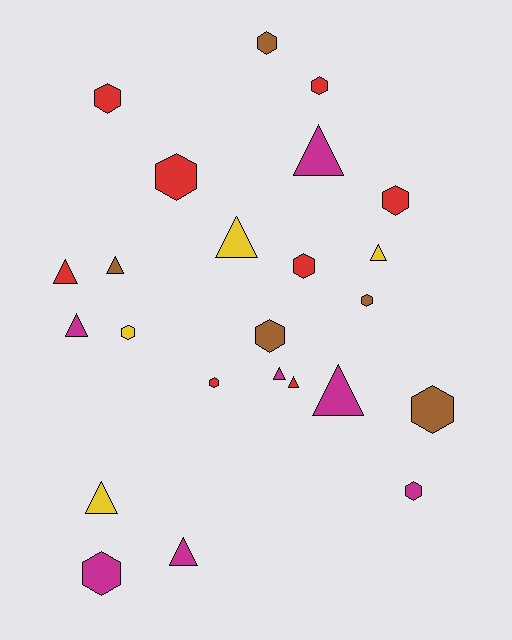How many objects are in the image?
There are 24 objects.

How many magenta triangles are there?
There are 5 magenta triangles.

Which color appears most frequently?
Red, with 8 objects.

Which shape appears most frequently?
Hexagon, with 13 objects.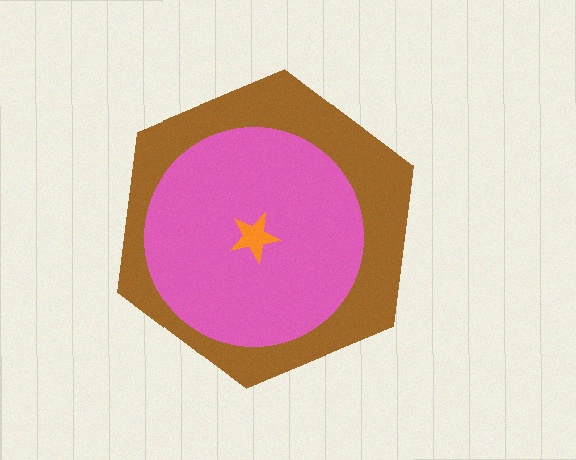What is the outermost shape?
The brown hexagon.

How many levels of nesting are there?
3.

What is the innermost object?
The orange star.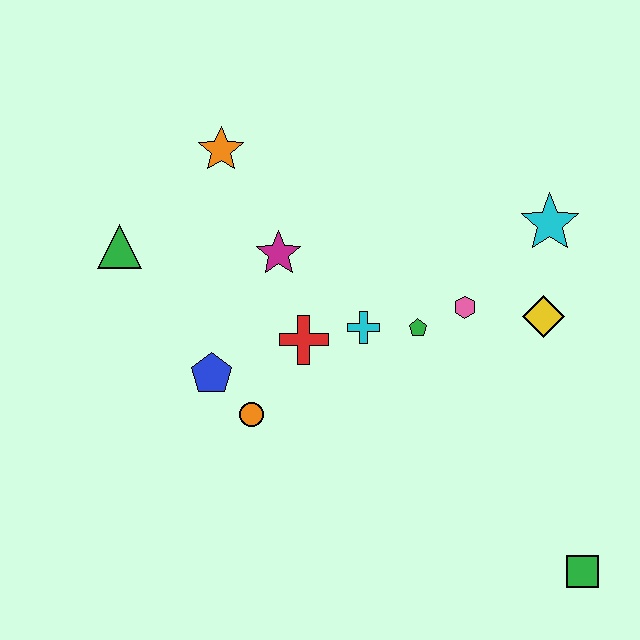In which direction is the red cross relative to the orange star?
The red cross is below the orange star.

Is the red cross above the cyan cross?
No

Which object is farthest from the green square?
The green triangle is farthest from the green square.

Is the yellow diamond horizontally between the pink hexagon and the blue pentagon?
No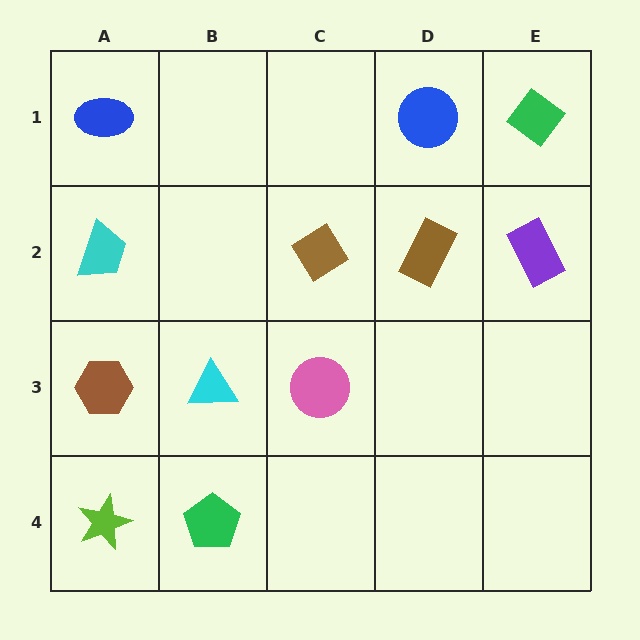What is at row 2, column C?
A brown diamond.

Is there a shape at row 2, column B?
No, that cell is empty.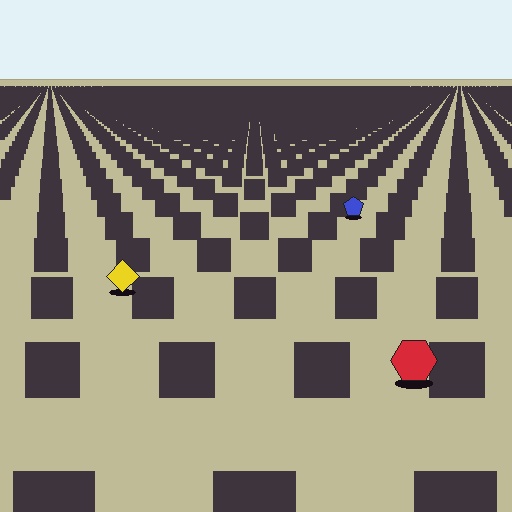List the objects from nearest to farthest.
From nearest to farthest: the red hexagon, the yellow diamond, the blue pentagon.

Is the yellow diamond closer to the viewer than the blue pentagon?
Yes. The yellow diamond is closer — you can tell from the texture gradient: the ground texture is coarser near it.